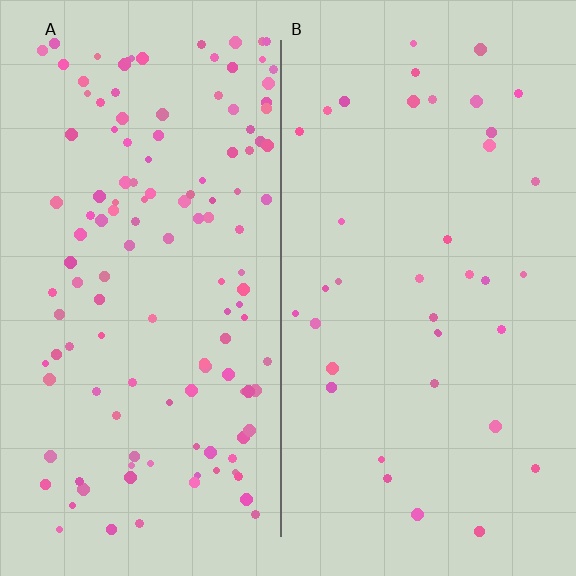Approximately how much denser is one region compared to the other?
Approximately 3.5× — region A over region B.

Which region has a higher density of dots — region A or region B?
A (the left).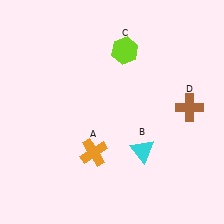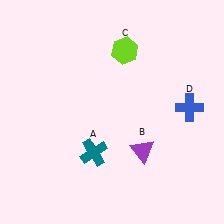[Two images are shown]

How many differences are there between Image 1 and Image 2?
There are 3 differences between the two images.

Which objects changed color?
A changed from orange to teal. B changed from cyan to purple. D changed from brown to blue.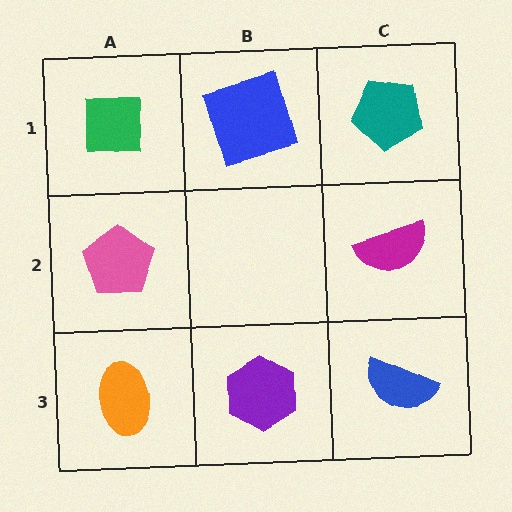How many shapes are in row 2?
2 shapes.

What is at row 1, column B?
A blue square.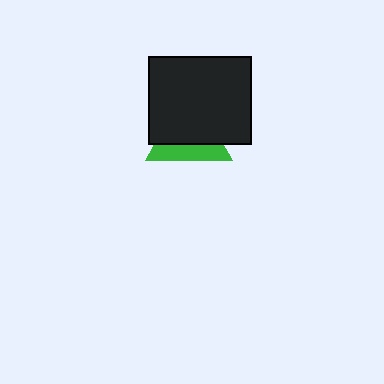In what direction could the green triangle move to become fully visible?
The green triangle could move down. That would shift it out from behind the black rectangle entirely.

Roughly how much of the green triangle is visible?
A small part of it is visible (roughly 37%).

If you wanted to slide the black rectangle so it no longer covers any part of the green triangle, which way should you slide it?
Slide it up — that is the most direct way to separate the two shapes.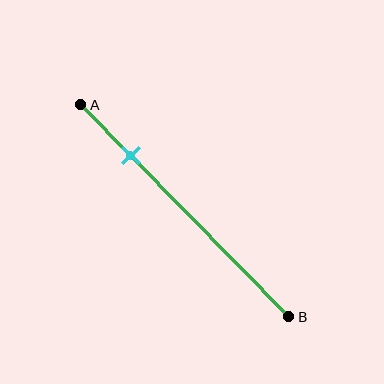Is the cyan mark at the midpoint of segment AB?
No, the mark is at about 25% from A, not at the 50% midpoint.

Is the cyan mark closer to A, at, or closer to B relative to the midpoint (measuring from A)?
The cyan mark is closer to point A than the midpoint of segment AB.